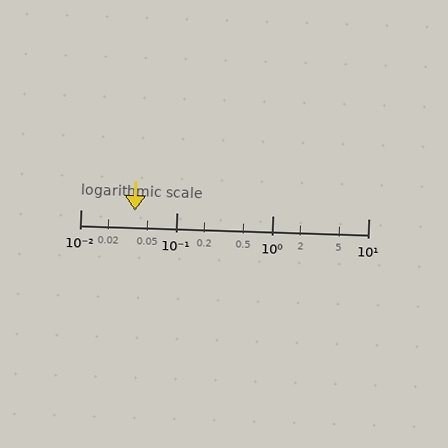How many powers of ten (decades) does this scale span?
The scale spans 3 decades, from 0.01 to 10.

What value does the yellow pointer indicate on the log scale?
The pointer indicates approximately 0.037.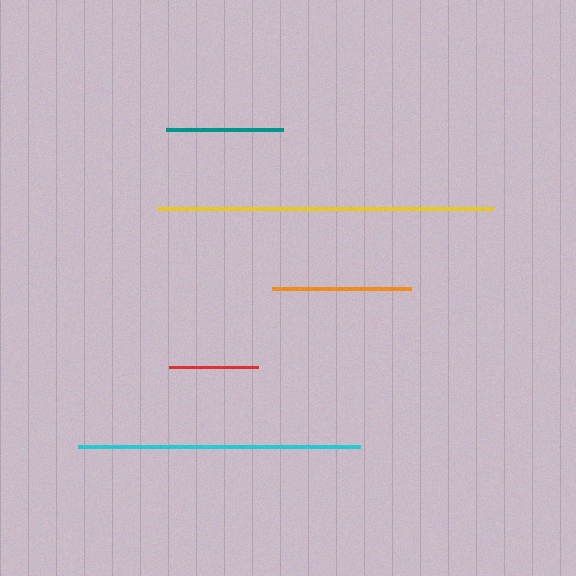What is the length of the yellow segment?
The yellow segment is approximately 336 pixels long.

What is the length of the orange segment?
The orange segment is approximately 139 pixels long.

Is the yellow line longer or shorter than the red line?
The yellow line is longer than the red line.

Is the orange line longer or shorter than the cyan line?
The cyan line is longer than the orange line.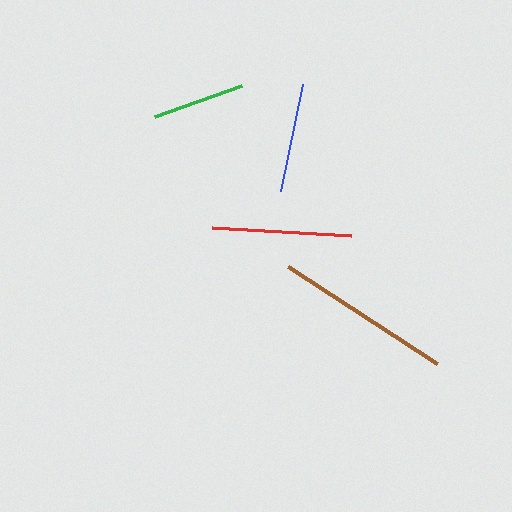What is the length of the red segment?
The red segment is approximately 139 pixels long.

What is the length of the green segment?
The green segment is approximately 93 pixels long.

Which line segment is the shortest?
The green line is the shortest at approximately 93 pixels.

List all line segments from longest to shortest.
From longest to shortest: brown, red, blue, green.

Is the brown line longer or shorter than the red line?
The brown line is longer than the red line.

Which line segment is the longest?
The brown line is the longest at approximately 177 pixels.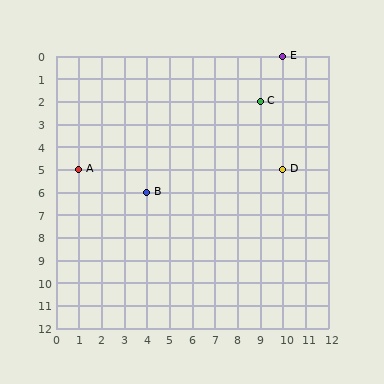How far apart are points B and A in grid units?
Points B and A are 3 columns and 1 row apart (about 3.2 grid units diagonally).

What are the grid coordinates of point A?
Point A is at grid coordinates (1, 5).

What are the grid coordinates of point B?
Point B is at grid coordinates (4, 6).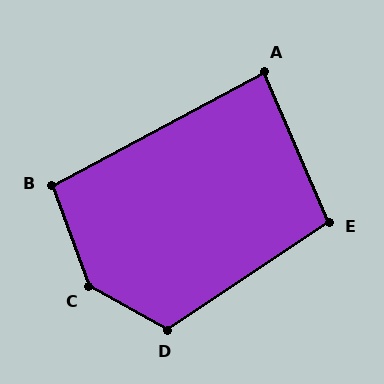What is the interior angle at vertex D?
Approximately 117 degrees (obtuse).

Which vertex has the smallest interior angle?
A, at approximately 85 degrees.